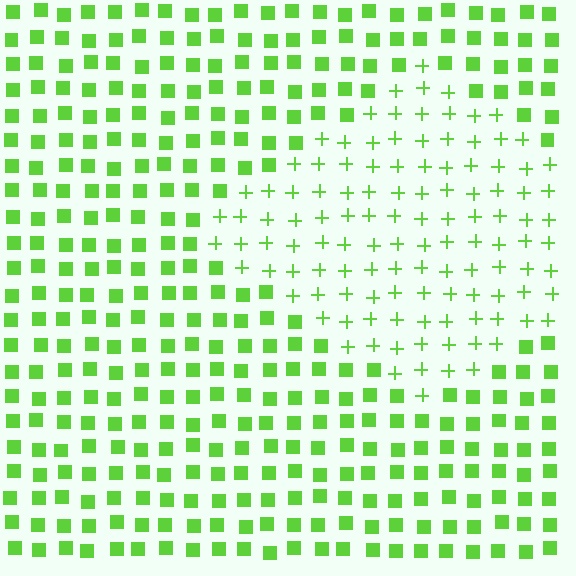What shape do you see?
I see a diamond.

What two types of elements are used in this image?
The image uses plus signs inside the diamond region and squares outside it.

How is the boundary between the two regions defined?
The boundary is defined by a change in element shape: plus signs inside vs. squares outside. All elements share the same color and spacing.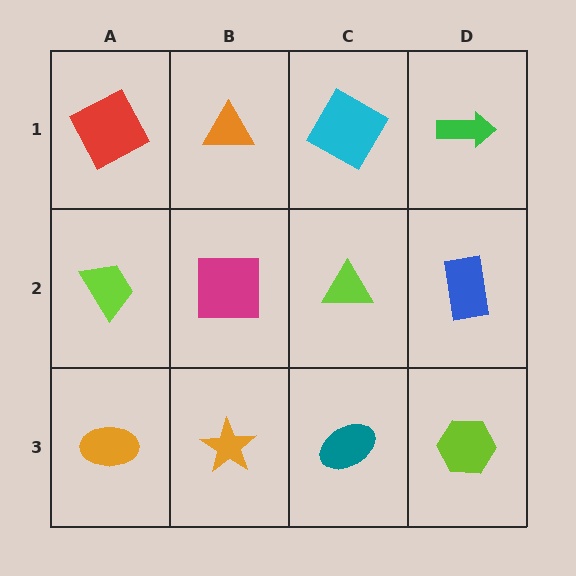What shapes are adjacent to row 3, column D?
A blue rectangle (row 2, column D), a teal ellipse (row 3, column C).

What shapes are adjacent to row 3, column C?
A lime triangle (row 2, column C), an orange star (row 3, column B), a lime hexagon (row 3, column D).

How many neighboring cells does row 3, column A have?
2.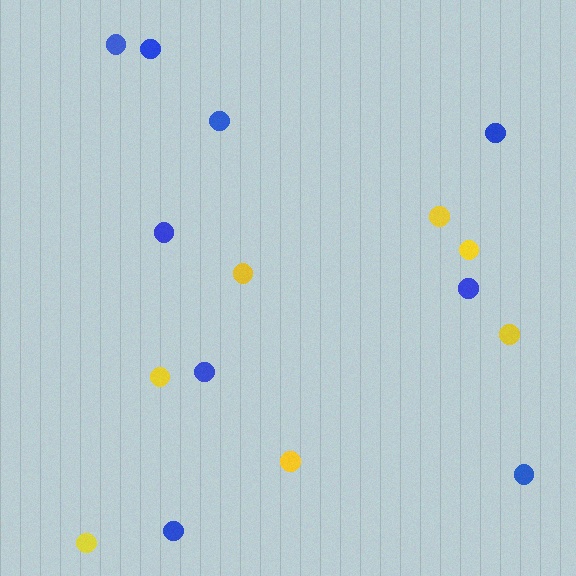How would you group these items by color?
There are 2 groups: one group of yellow circles (7) and one group of blue circles (9).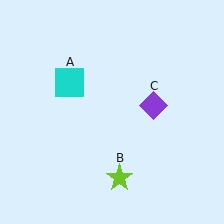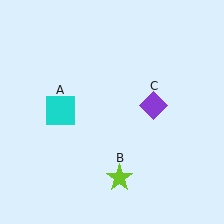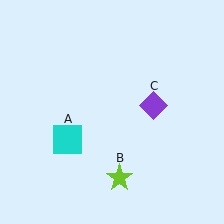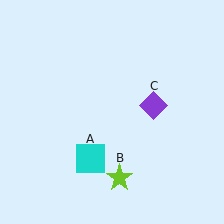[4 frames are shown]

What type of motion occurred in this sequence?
The cyan square (object A) rotated counterclockwise around the center of the scene.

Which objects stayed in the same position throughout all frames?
Lime star (object B) and purple diamond (object C) remained stationary.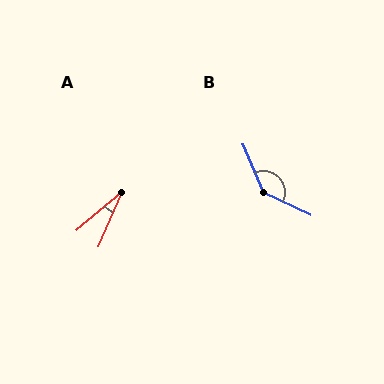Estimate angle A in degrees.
Approximately 26 degrees.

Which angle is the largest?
B, at approximately 138 degrees.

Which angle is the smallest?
A, at approximately 26 degrees.